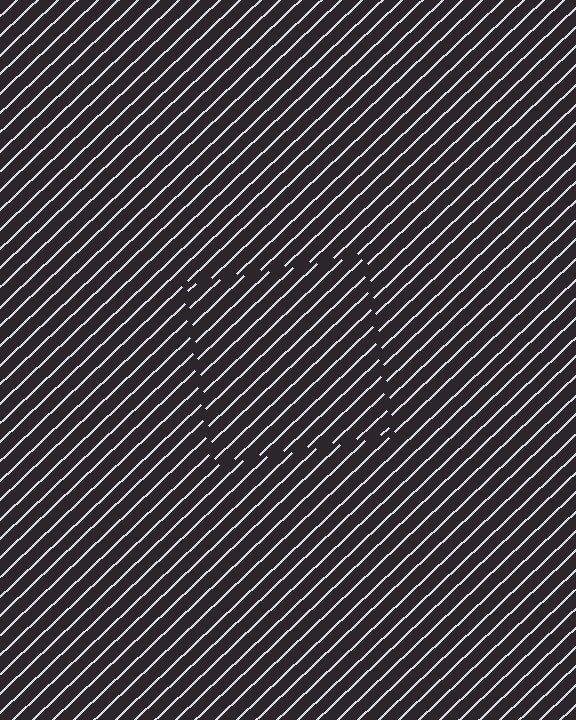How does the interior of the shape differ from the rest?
The interior of the shape contains the same grating, shifted by half a period — the contour is defined by the phase discontinuity where line-ends from the inner and outer gratings abut.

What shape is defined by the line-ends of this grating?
An illusory square. The interior of the shape contains the same grating, shifted by half a period — the contour is defined by the phase discontinuity where line-ends from the inner and outer gratings abut.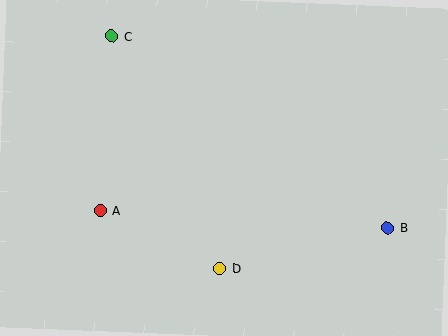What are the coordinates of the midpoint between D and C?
The midpoint between D and C is at (166, 152).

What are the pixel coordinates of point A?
Point A is at (100, 210).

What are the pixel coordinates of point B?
Point B is at (387, 228).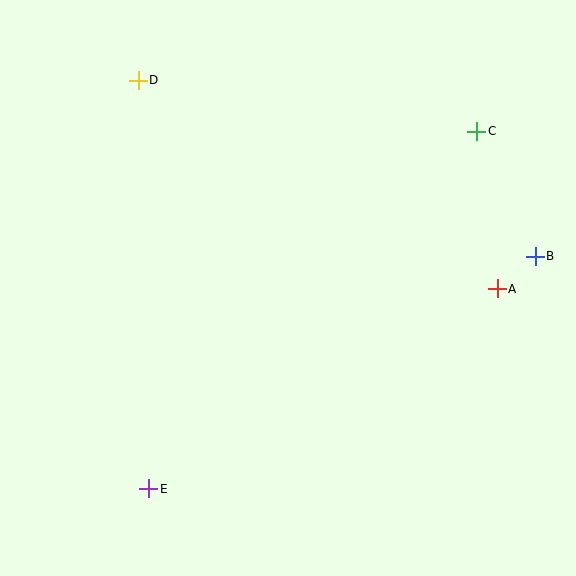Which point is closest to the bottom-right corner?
Point A is closest to the bottom-right corner.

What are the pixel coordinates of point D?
Point D is at (138, 80).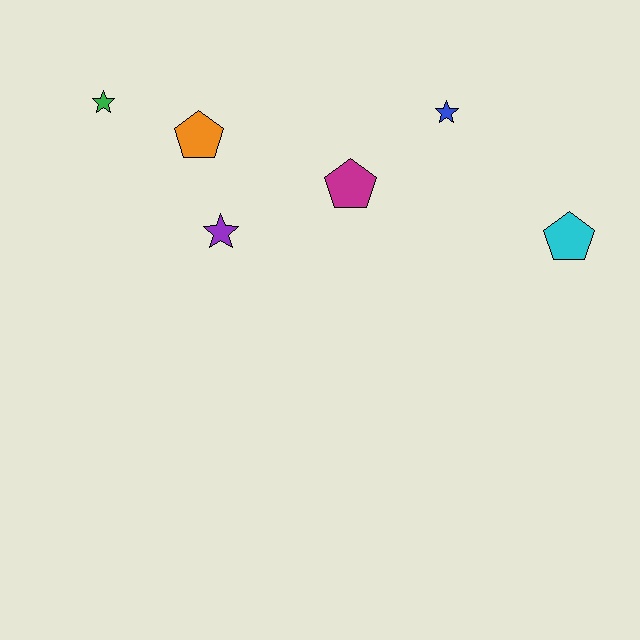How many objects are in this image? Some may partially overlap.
There are 6 objects.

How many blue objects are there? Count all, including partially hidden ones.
There is 1 blue object.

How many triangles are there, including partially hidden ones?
There are no triangles.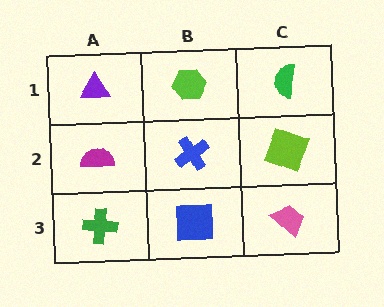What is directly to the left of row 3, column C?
A blue square.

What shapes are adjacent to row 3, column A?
A magenta semicircle (row 2, column A), a blue square (row 3, column B).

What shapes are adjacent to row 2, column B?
A lime hexagon (row 1, column B), a blue square (row 3, column B), a magenta semicircle (row 2, column A), a lime square (row 2, column C).